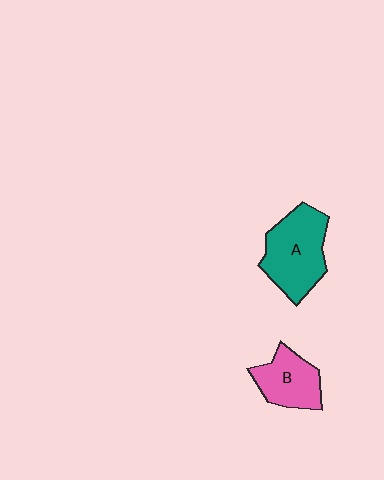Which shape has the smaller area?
Shape B (pink).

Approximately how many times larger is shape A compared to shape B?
Approximately 1.5 times.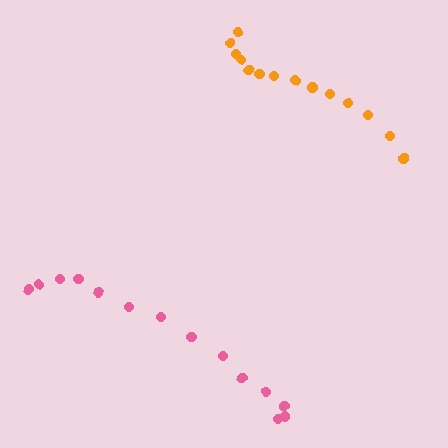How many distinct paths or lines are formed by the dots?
There are 2 distinct paths.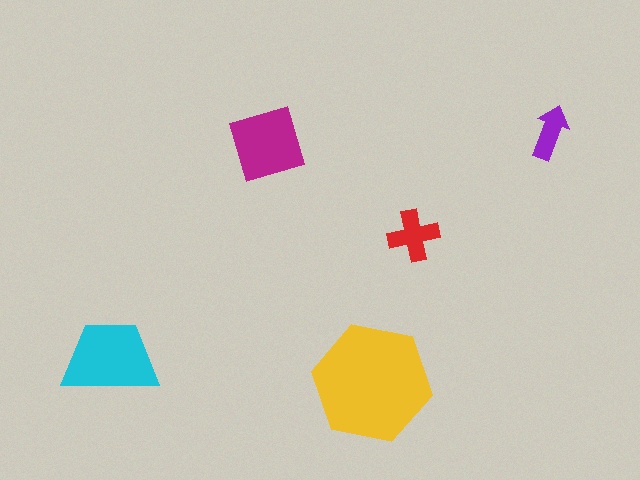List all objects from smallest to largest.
The purple arrow, the red cross, the magenta square, the cyan trapezoid, the yellow hexagon.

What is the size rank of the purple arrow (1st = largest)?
5th.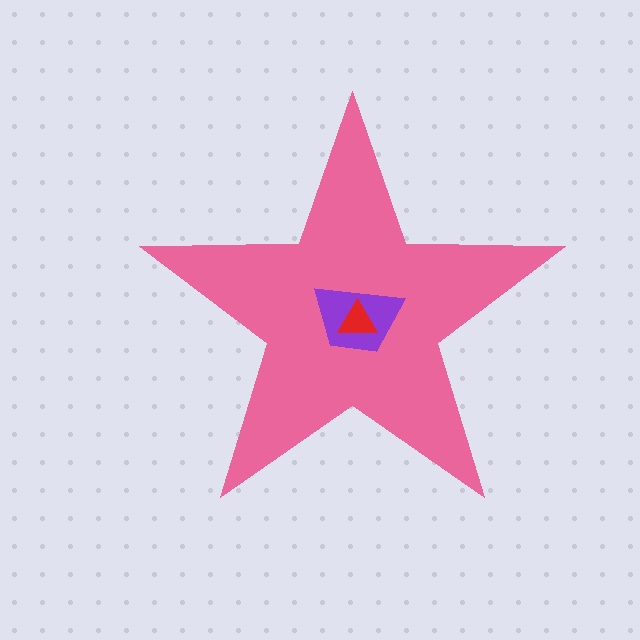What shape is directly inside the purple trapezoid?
The red triangle.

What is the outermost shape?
The pink star.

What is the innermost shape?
The red triangle.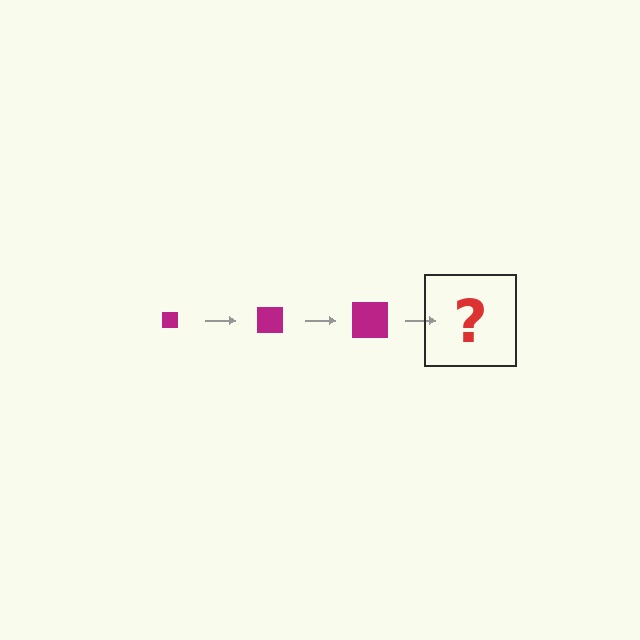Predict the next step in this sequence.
The next step is a magenta square, larger than the previous one.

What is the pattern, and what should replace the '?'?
The pattern is that the square gets progressively larger each step. The '?' should be a magenta square, larger than the previous one.